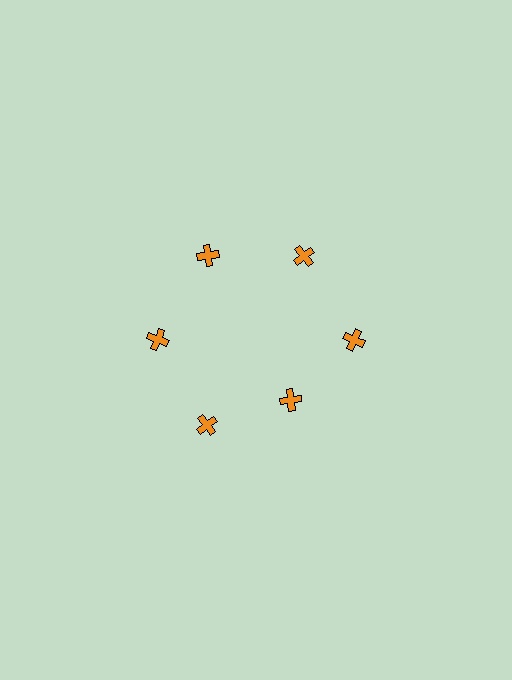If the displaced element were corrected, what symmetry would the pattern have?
It would have 6-fold rotational symmetry — the pattern would map onto itself every 60 degrees.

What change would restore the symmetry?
The symmetry would be restored by moving it outward, back onto the ring so that all 6 crosses sit at equal angles and equal distance from the center.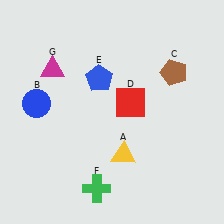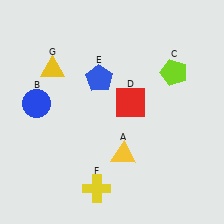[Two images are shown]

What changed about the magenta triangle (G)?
In Image 1, G is magenta. In Image 2, it changed to yellow.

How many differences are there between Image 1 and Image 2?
There are 3 differences between the two images.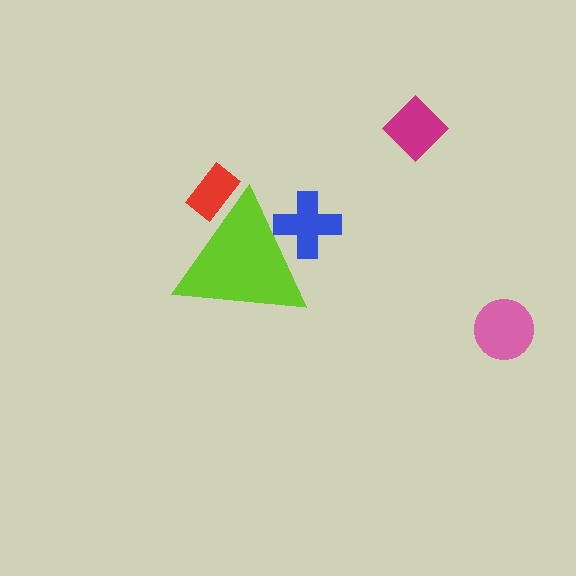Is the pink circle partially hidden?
No, the pink circle is fully visible.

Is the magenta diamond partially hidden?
No, the magenta diamond is fully visible.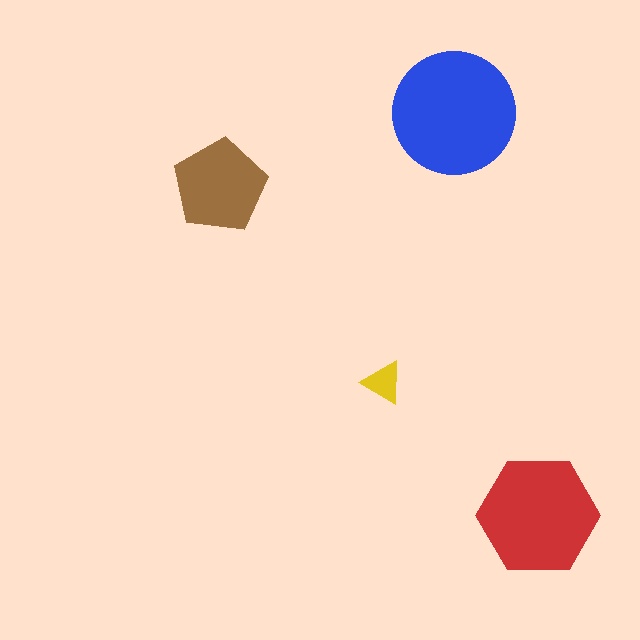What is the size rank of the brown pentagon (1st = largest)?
3rd.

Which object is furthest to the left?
The brown pentagon is leftmost.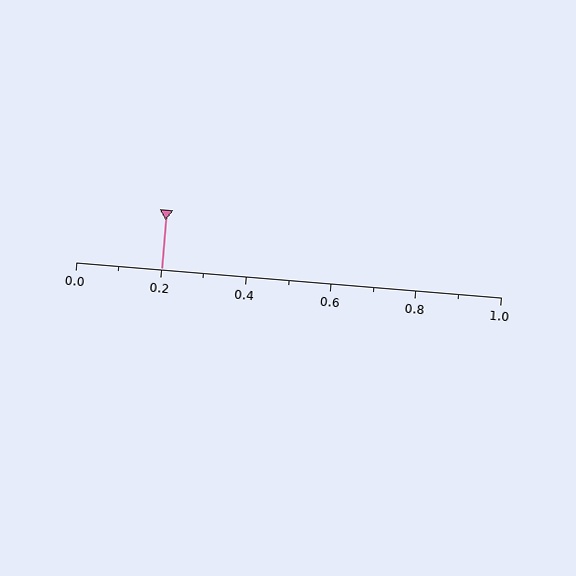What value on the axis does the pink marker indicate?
The marker indicates approximately 0.2.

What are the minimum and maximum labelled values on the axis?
The axis runs from 0.0 to 1.0.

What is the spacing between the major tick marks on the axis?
The major ticks are spaced 0.2 apart.